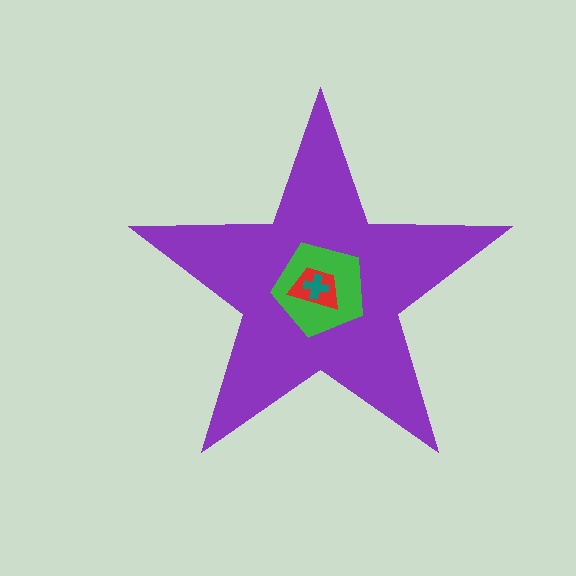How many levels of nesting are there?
4.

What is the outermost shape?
The purple star.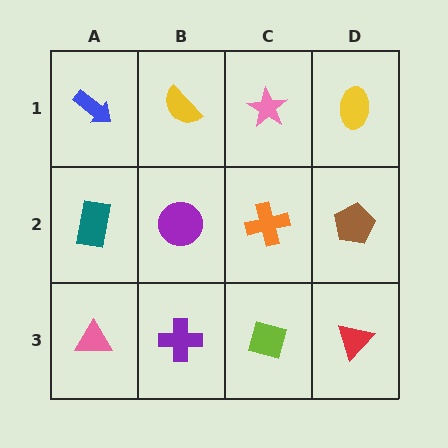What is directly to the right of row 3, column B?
A lime diamond.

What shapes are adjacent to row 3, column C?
An orange cross (row 2, column C), a purple cross (row 3, column B), a red triangle (row 3, column D).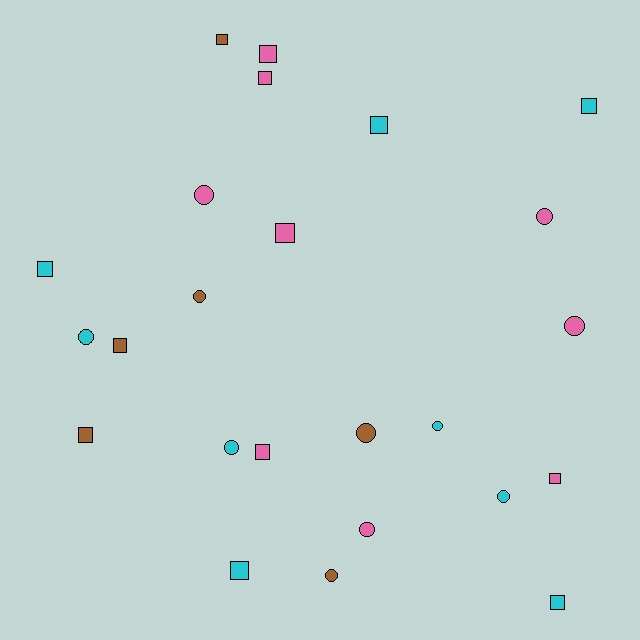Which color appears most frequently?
Cyan, with 9 objects.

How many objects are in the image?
There are 24 objects.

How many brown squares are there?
There are 3 brown squares.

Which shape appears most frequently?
Square, with 13 objects.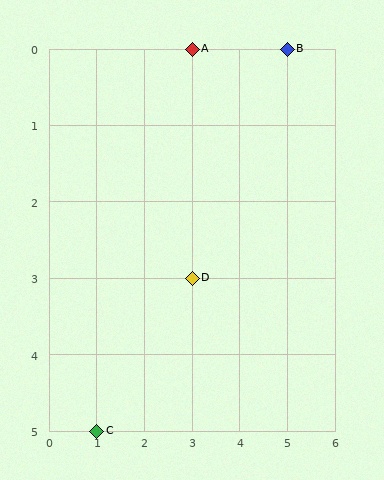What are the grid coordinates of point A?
Point A is at grid coordinates (3, 0).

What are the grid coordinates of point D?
Point D is at grid coordinates (3, 3).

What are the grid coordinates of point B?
Point B is at grid coordinates (5, 0).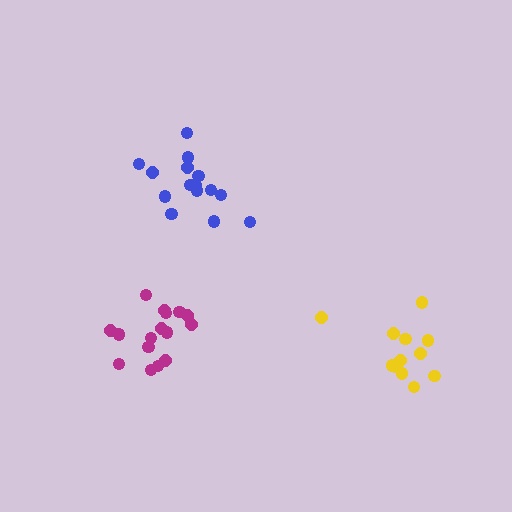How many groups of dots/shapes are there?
There are 3 groups.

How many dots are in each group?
Group 1: 12 dots, Group 2: 16 dots, Group 3: 16 dots (44 total).